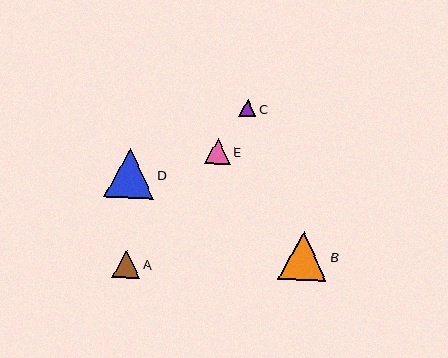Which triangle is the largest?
Triangle D is the largest with a size of approximately 50 pixels.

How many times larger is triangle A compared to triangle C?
Triangle A is approximately 1.6 times the size of triangle C.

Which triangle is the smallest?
Triangle C is the smallest with a size of approximately 17 pixels.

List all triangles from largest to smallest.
From largest to smallest: D, B, A, E, C.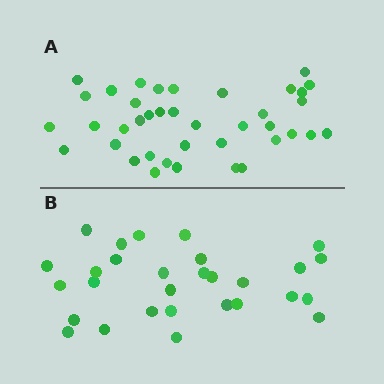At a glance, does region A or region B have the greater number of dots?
Region A (the top region) has more dots.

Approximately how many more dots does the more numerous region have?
Region A has roughly 10 or so more dots than region B.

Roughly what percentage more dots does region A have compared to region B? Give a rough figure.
About 35% more.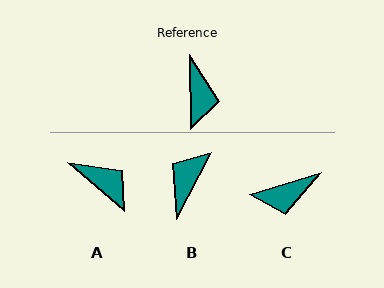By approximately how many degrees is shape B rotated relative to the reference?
Approximately 152 degrees counter-clockwise.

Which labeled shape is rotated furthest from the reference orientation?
B, about 152 degrees away.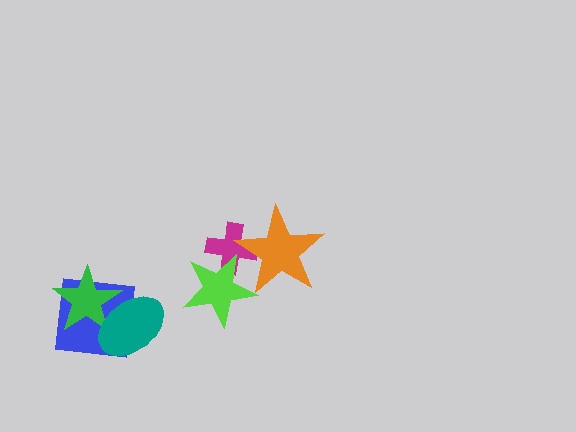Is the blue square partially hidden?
Yes, it is partially covered by another shape.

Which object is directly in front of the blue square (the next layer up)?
The green star is directly in front of the blue square.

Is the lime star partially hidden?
Yes, it is partially covered by another shape.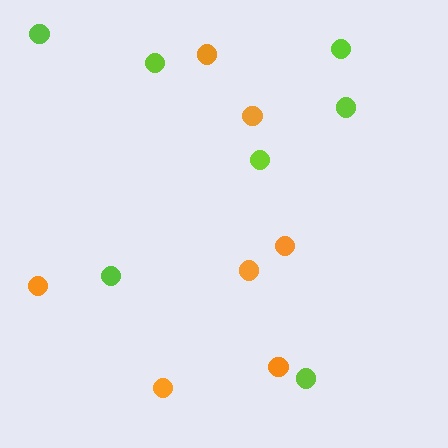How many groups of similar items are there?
There are 2 groups: one group of lime circles (7) and one group of orange circles (7).